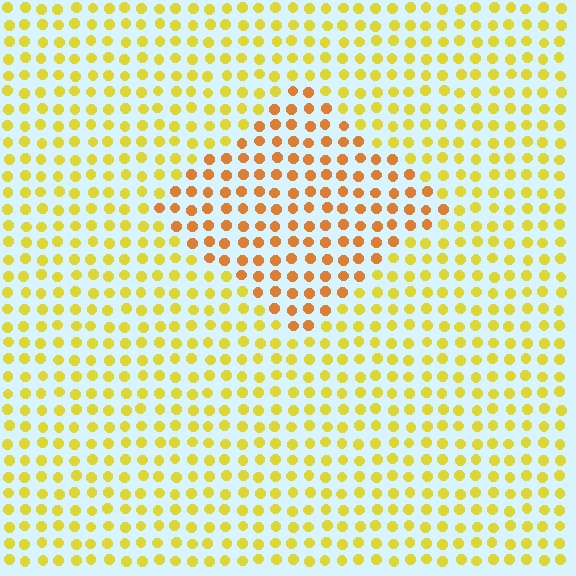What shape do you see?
I see a diamond.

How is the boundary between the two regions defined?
The boundary is defined purely by a slight shift in hue (about 31 degrees). Spacing, size, and orientation are identical on both sides.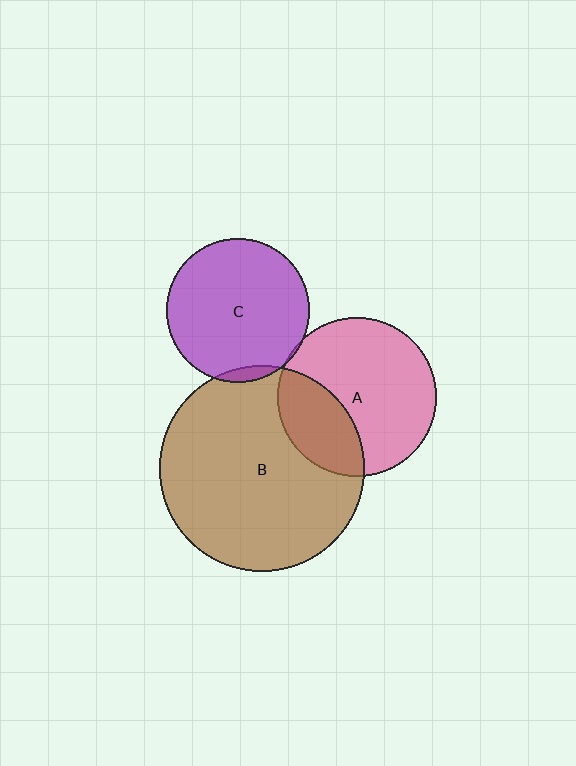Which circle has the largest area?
Circle B (brown).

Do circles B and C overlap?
Yes.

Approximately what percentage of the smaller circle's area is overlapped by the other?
Approximately 5%.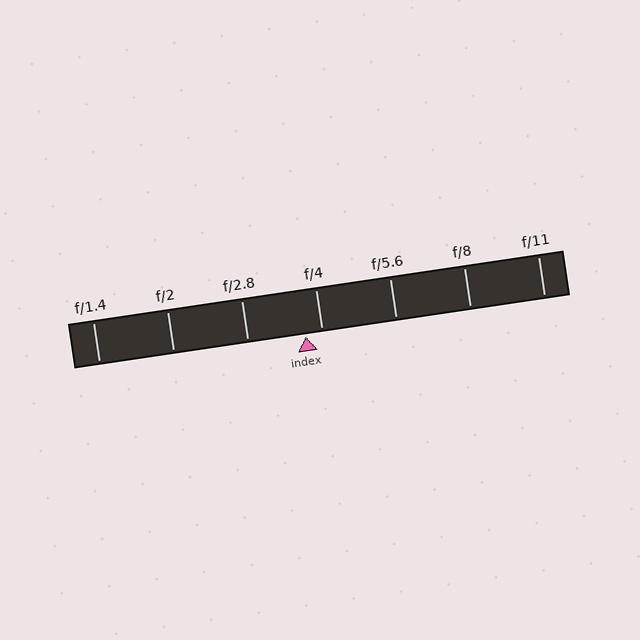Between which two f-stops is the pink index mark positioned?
The index mark is between f/2.8 and f/4.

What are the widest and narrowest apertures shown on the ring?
The widest aperture shown is f/1.4 and the narrowest is f/11.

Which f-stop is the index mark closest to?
The index mark is closest to f/4.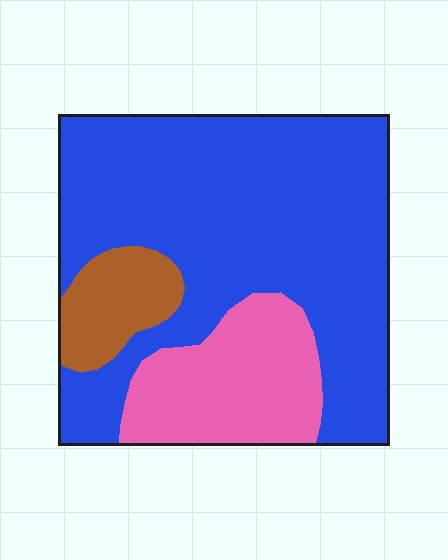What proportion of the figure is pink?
Pink takes up about one fifth (1/5) of the figure.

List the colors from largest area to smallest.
From largest to smallest: blue, pink, brown.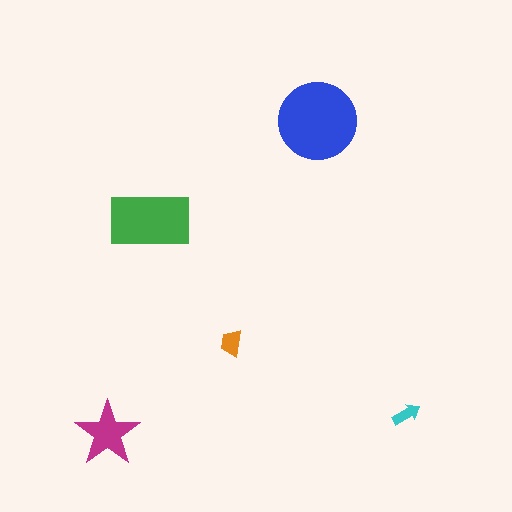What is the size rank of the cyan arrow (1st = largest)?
5th.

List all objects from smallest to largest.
The cyan arrow, the orange trapezoid, the magenta star, the green rectangle, the blue circle.